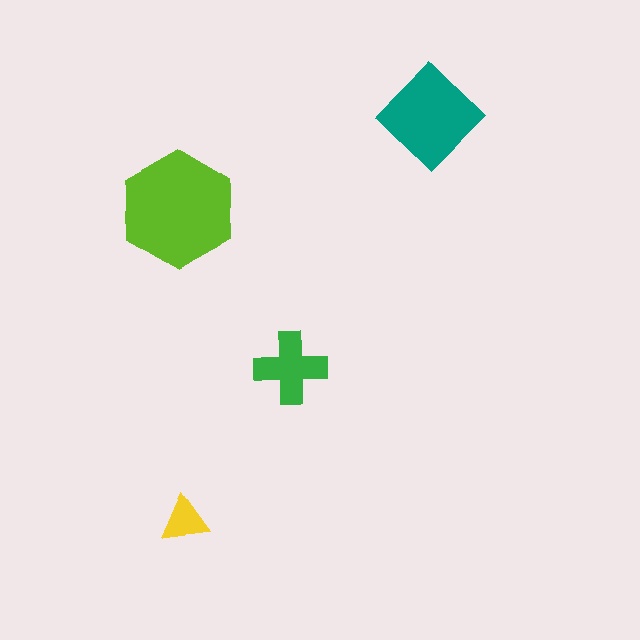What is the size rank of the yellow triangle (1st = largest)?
4th.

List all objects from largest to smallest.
The lime hexagon, the teal diamond, the green cross, the yellow triangle.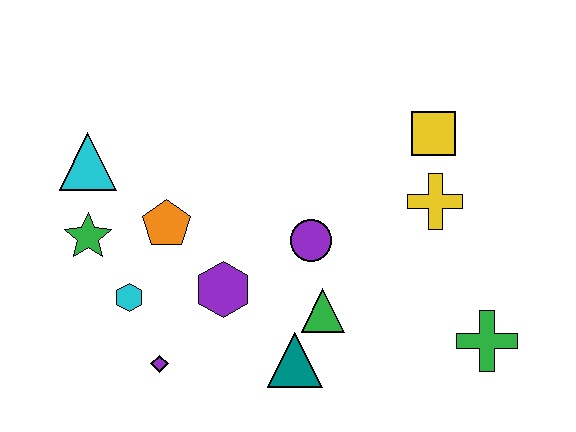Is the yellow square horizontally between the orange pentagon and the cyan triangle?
No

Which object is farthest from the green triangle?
The cyan triangle is farthest from the green triangle.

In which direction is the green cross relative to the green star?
The green cross is to the right of the green star.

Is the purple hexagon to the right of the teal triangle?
No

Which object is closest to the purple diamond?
The cyan hexagon is closest to the purple diamond.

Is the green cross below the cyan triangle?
Yes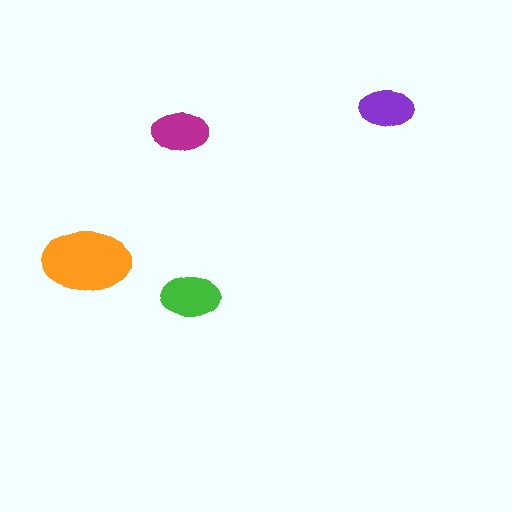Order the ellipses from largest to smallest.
the orange one, the green one, the magenta one, the purple one.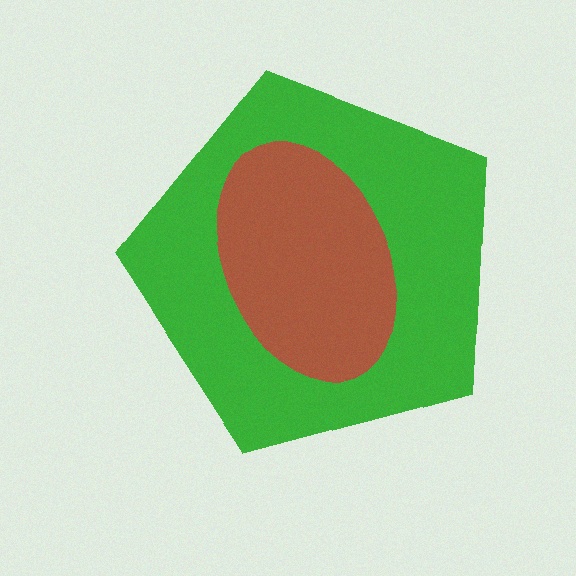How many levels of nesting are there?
2.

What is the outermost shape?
The green pentagon.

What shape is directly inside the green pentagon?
The brown ellipse.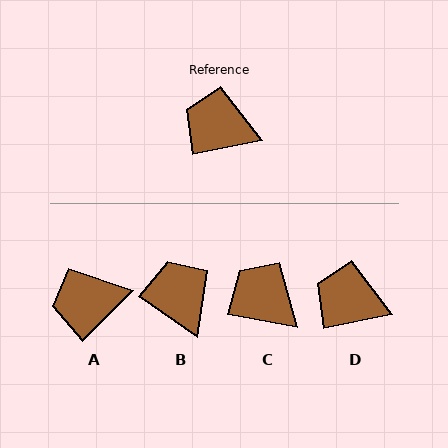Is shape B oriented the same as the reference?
No, it is off by about 46 degrees.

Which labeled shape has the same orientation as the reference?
D.